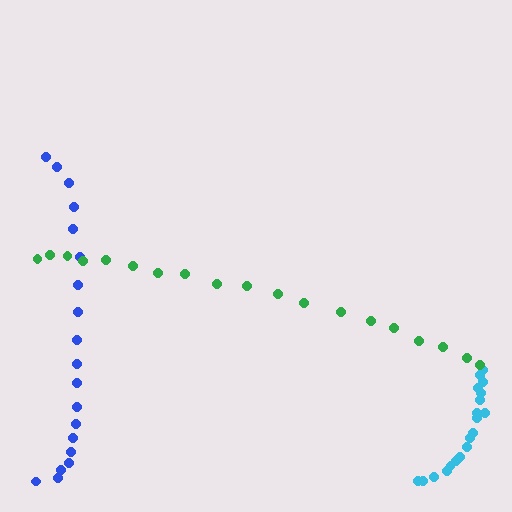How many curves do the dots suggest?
There are 3 distinct paths.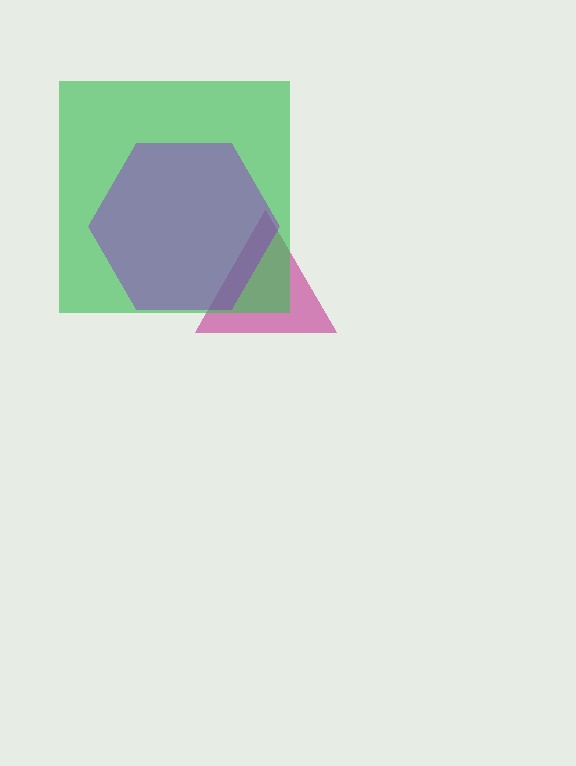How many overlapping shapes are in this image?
There are 3 overlapping shapes in the image.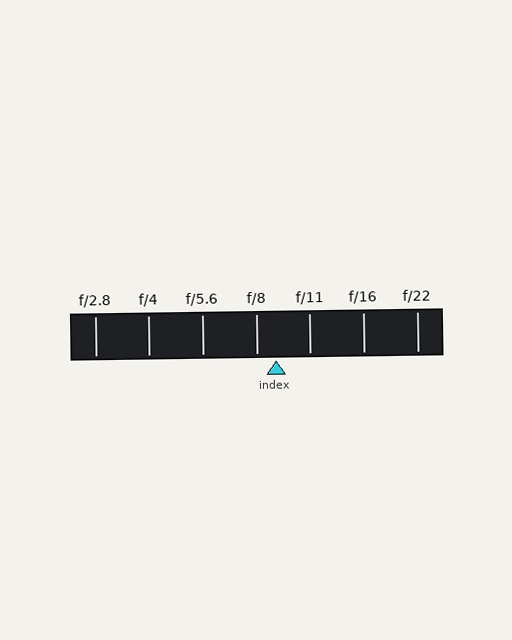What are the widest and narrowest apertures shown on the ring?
The widest aperture shown is f/2.8 and the narrowest is f/22.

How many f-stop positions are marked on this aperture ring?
There are 7 f-stop positions marked.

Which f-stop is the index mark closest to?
The index mark is closest to f/8.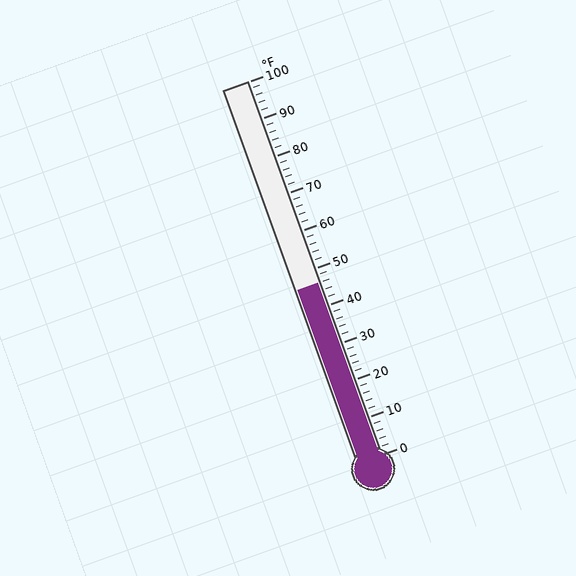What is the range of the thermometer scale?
The thermometer scale ranges from 0°F to 100°F.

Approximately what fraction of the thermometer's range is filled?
The thermometer is filled to approximately 45% of its range.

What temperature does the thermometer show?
The thermometer shows approximately 46°F.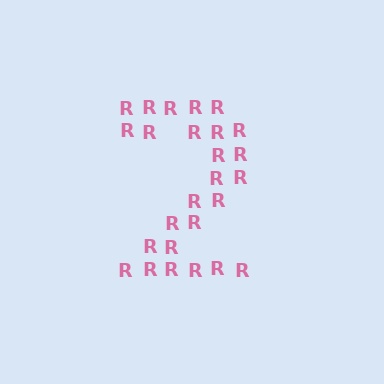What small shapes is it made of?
It is made of small letter R's.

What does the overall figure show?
The overall figure shows the digit 2.